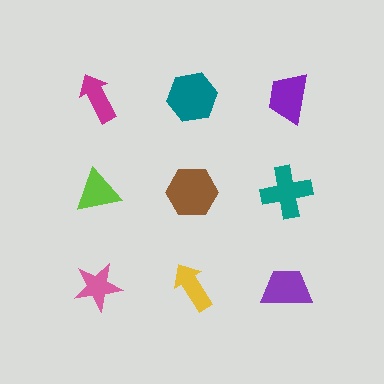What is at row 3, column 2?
A yellow arrow.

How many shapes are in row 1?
3 shapes.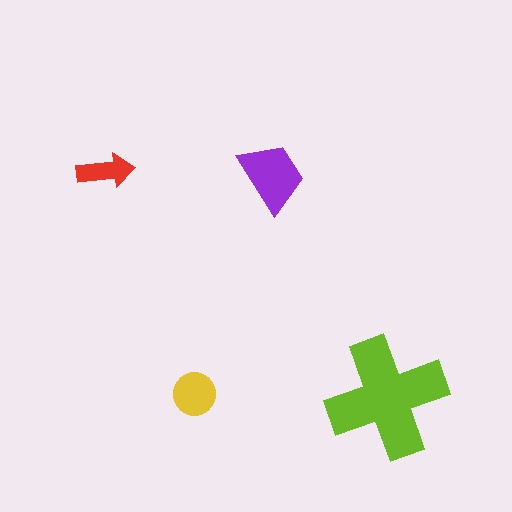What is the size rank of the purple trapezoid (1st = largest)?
2nd.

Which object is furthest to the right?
The lime cross is rightmost.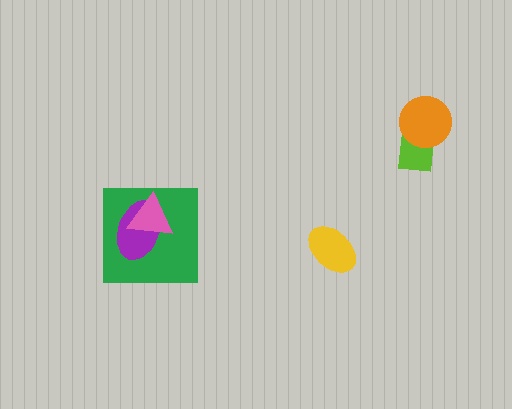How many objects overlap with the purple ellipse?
2 objects overlap with the purple ellipse.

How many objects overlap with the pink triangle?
2 objects overlap with the pink triangle.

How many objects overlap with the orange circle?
1 object overlaps with the orange circle.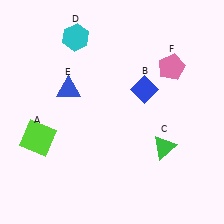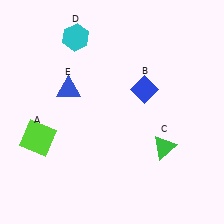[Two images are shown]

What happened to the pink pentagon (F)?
The pink pentagon (F) was removed in Image 2. It was in the top-right area of Image 1.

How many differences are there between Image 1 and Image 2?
There is 1 difference between the two images.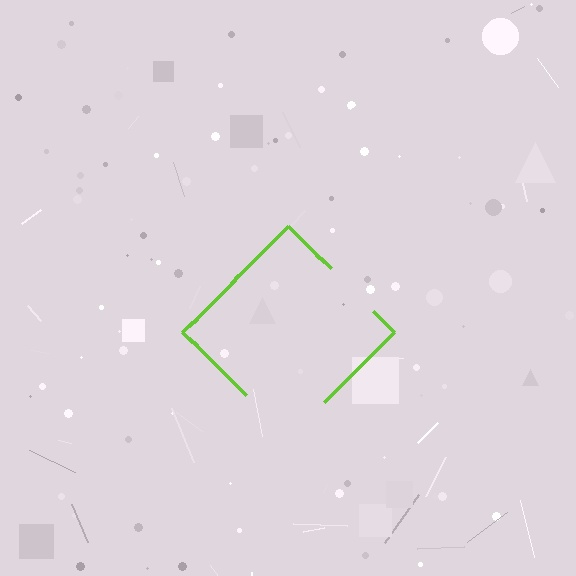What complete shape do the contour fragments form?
The contour fragments form a diamond.